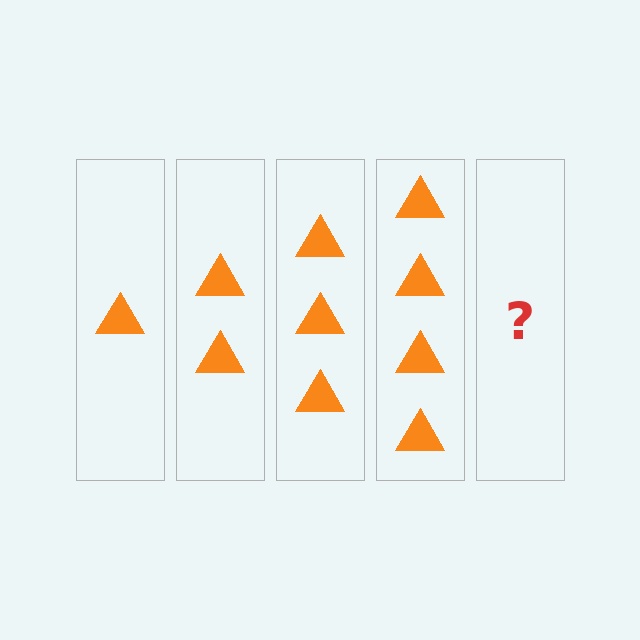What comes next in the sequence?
The next element should be 5 triangles.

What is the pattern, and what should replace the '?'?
The pattern is that each step adds one more triangle. The '?' should be 5 triangles.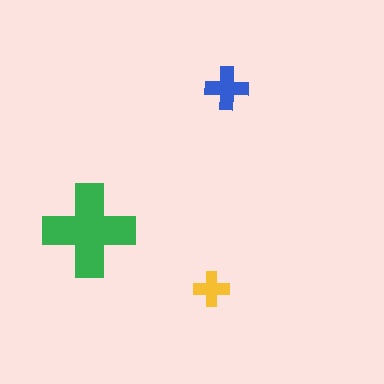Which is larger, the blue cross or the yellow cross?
The blue one.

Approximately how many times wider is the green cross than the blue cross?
About 2 times wider.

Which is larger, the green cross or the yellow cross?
The green one.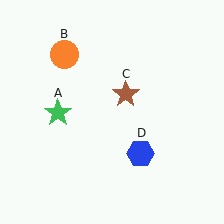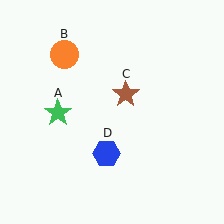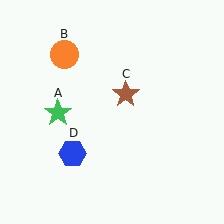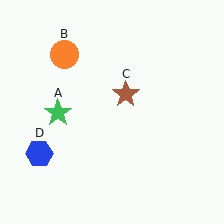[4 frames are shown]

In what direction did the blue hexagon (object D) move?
The blue hexagon (object D) moved left.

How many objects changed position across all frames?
1 object changed position: blue hexagon (object D).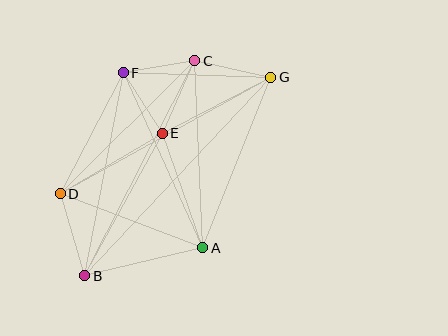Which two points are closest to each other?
Points E and F are closest to each other.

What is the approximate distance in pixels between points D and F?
The distance between D and F is approximately 137 pixels.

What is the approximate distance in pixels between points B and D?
The distance between B and D is approximately 85 pixels.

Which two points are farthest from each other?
Points B and G are farthest from each other.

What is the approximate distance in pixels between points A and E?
The distance between A and E is approximately 122 pixels.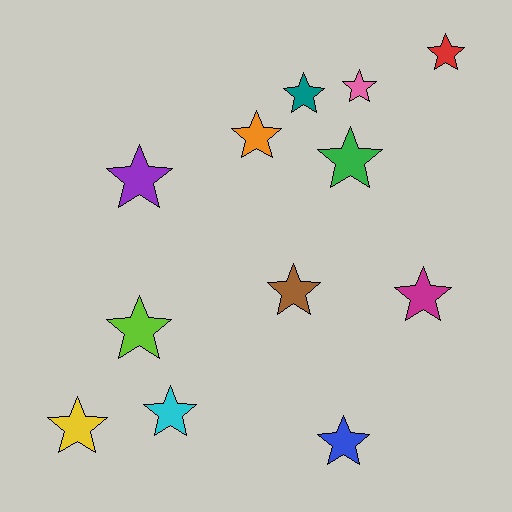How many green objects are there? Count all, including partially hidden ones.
There is 1 green object.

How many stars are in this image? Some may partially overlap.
There are 12 stars.